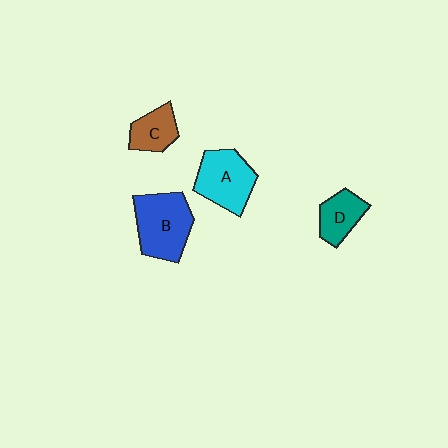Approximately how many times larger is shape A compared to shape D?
Approximately 1.5 times.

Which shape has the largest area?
Shape B (blue).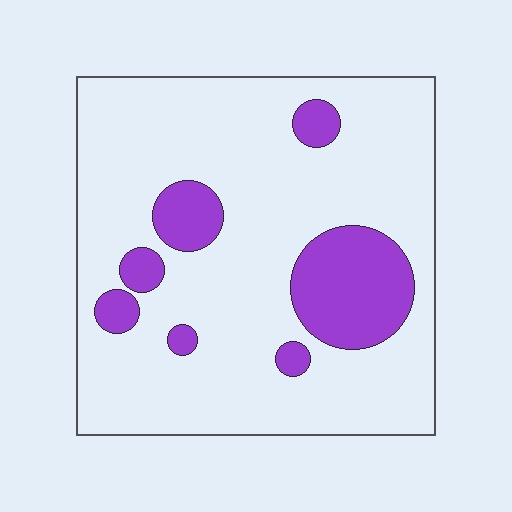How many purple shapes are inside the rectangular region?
7.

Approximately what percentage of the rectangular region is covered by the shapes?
Approximately 20%.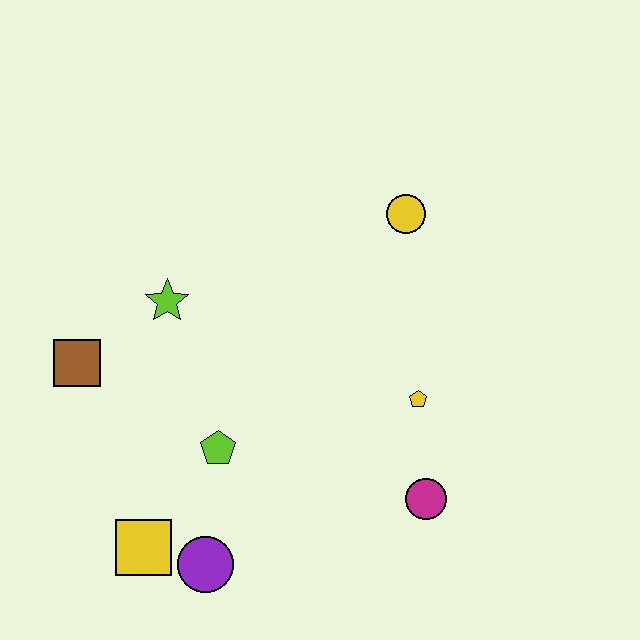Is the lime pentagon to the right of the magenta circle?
No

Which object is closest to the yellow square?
The purple circle is closest to the yellow square.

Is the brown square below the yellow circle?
Yes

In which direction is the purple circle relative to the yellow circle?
The purple circle is below the yellow circle.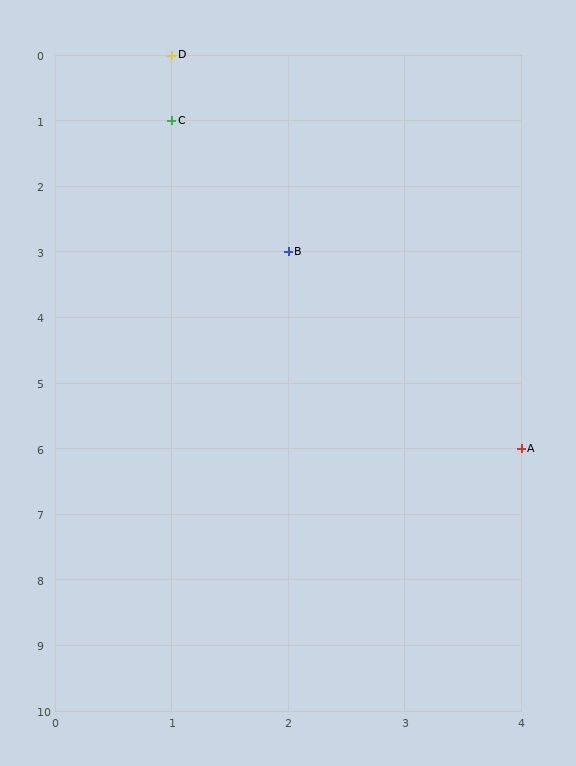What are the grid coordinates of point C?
Point C is at grid coordinates (1, 1).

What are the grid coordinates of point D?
Point D is at grid coordinates (1, 0).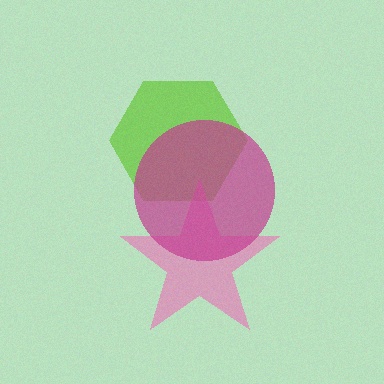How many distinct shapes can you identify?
There are 3 distinct shapes: a lime hexagon, a pink star, a magenta circle.